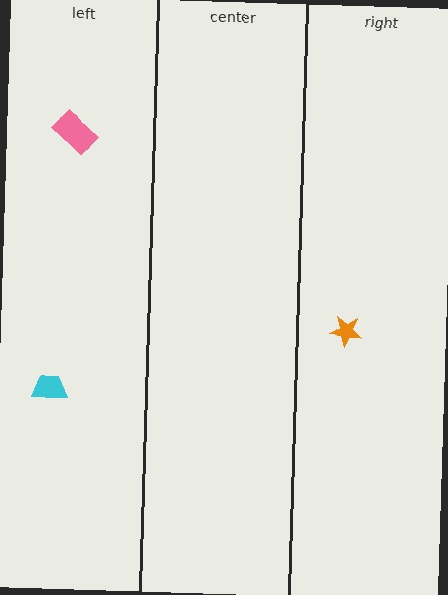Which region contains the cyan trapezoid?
The left region.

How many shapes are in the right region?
1.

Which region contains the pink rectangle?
The left region.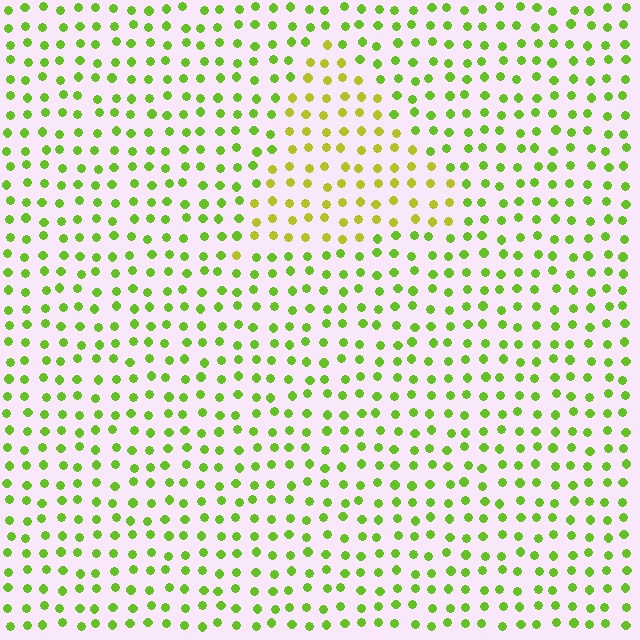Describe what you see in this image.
The image is filled with small lime elements in a uniform arrangement. A triangle-shaped region is visible where the elements are tinted to a slightly different hue, forming a subtle color boundary.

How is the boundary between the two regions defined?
The boundary is defined purely by a slight shift in hue (about 31 degrees). Spacing, size, and orientation are identical on both sides.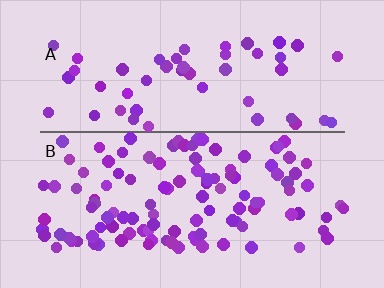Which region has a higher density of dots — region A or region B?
B (the bottom).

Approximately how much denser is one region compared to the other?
Approximately 2.2× — region B over region A.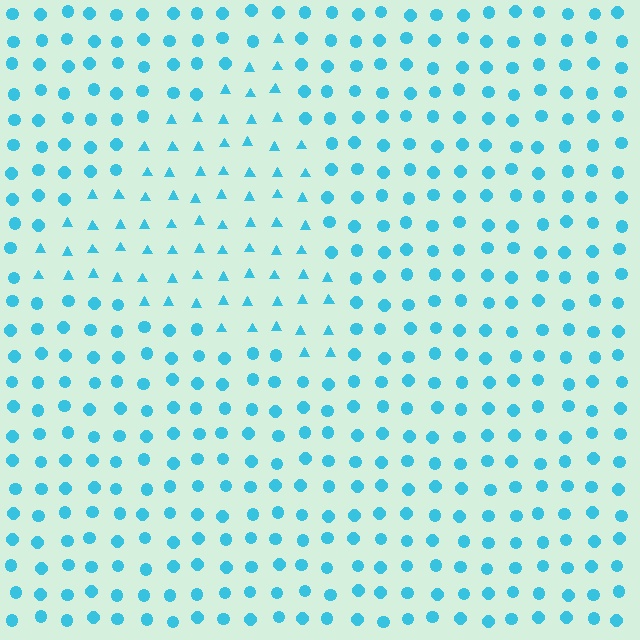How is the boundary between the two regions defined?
The boundary is defined by a change in element shape: triangles inside vs. circles outside. All elements share the same color and spacing.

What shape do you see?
I see a triangle.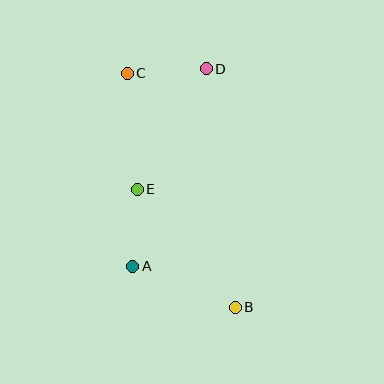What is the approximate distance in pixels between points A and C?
The distance between A and C is approximately 193 pixels.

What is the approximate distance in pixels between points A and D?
The distance between A and D is approximately 211 pixels.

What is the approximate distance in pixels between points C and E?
The distance between C and E is approximately 117 pixels.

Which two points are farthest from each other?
Points B and C are farthest from each other.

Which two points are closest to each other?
Points A and E are closest to each other.